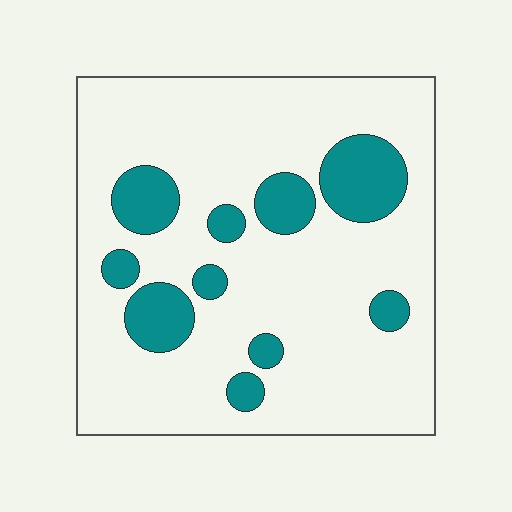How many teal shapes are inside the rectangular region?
10.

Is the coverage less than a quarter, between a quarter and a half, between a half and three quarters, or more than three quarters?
Less than a quarter.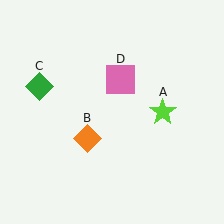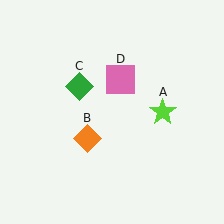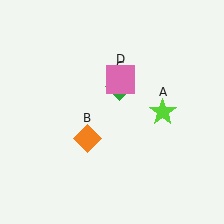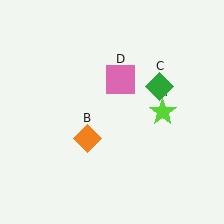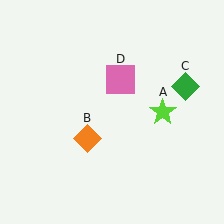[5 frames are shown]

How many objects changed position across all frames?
1 object changed position: green diamond (object C).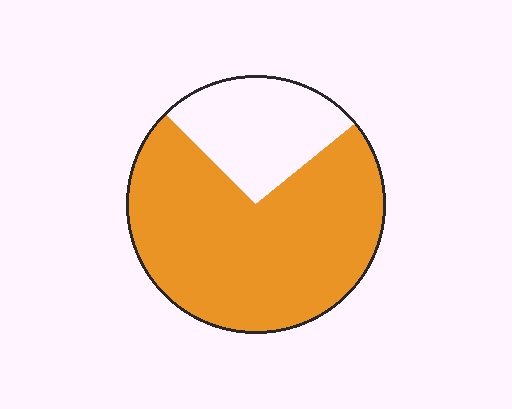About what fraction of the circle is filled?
About three quarters (3/4).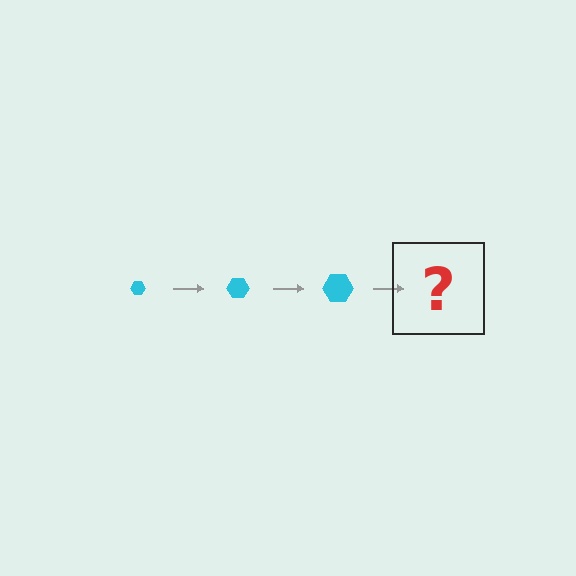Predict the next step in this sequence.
The next step is a cyan hexagon, larger than the previous one.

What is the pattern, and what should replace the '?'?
The pattern is that the hexagon gets progressively larger each step. The '?' should be a cyan hexagon, larger than the previous one.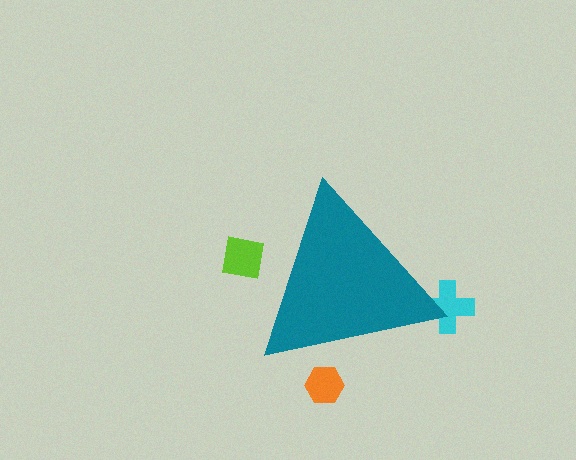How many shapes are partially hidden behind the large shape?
3 shapes are partially hidden.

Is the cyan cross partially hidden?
Yes, the cyan cross is partially hidden behind the teal triangle.